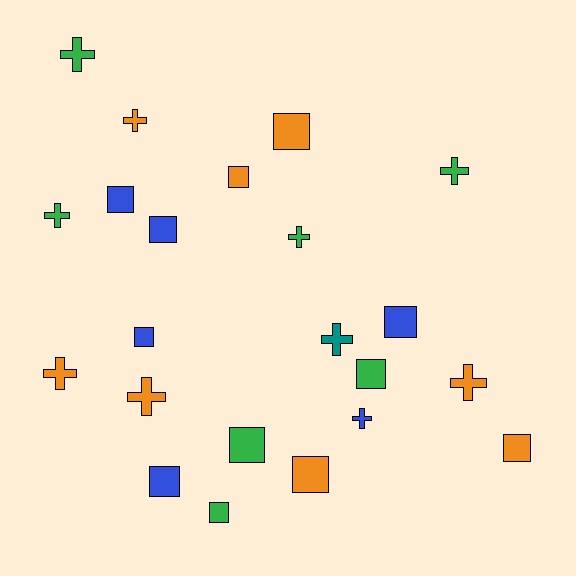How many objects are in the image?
There are 22 objects.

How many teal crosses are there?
There is 1 teal cross.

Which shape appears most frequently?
Square, with 12 objects.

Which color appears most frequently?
Orange, with 8 objects.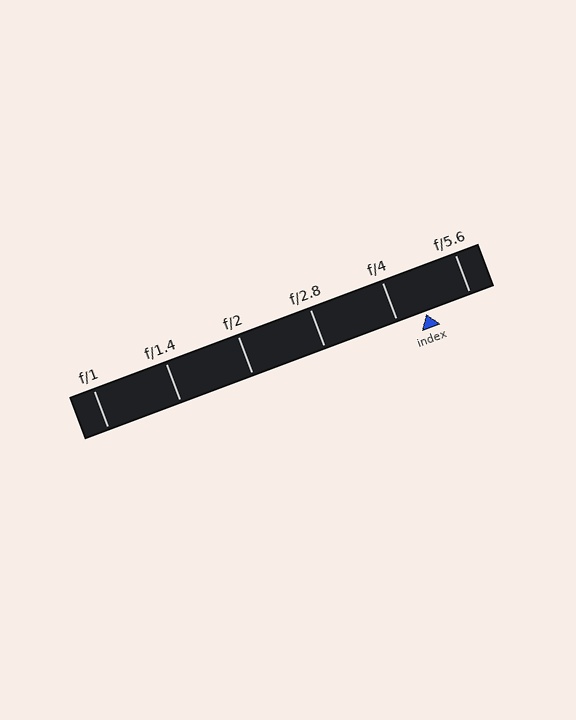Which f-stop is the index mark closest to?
The index mark is closest to f/4.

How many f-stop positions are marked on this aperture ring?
There are 6 f-stop positions marked.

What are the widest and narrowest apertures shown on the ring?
The widest aperture shown is f/1 and the narrowest is f/5.6.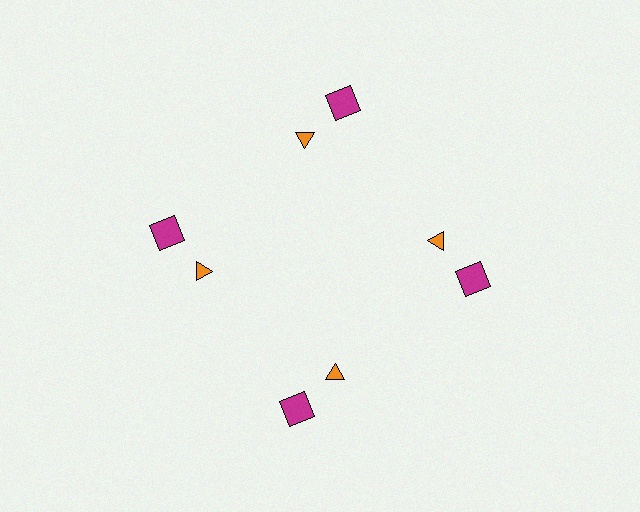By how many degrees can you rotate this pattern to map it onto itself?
The pattern maps onto itself every 90 degrees of rotation.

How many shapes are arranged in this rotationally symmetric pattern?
There are 8 shapes, arranged in 4 groups of 2.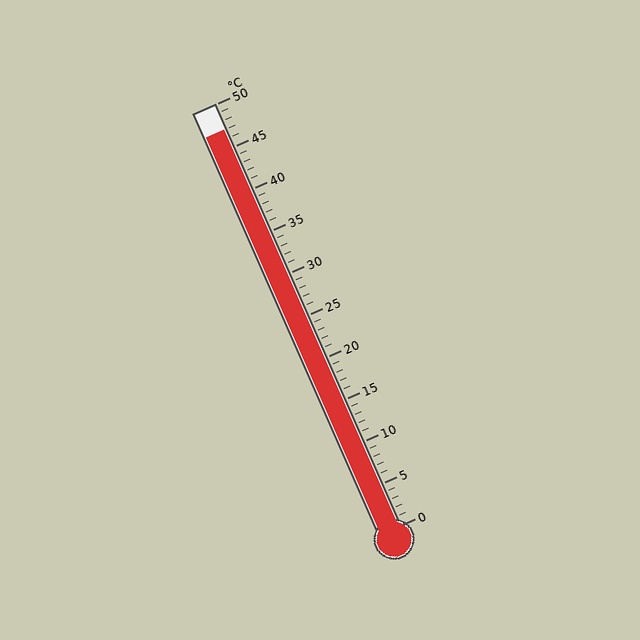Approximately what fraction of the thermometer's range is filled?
The thermometer is filled to approximately 95% of its range.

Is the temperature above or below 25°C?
The temperature is above 25°C.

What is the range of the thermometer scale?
The thermometer scale ranges from 0°C to 50°C.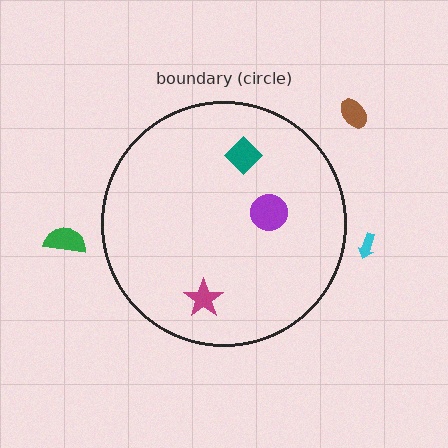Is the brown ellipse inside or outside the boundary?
Outside.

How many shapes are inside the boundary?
3 inside, 3 outside.